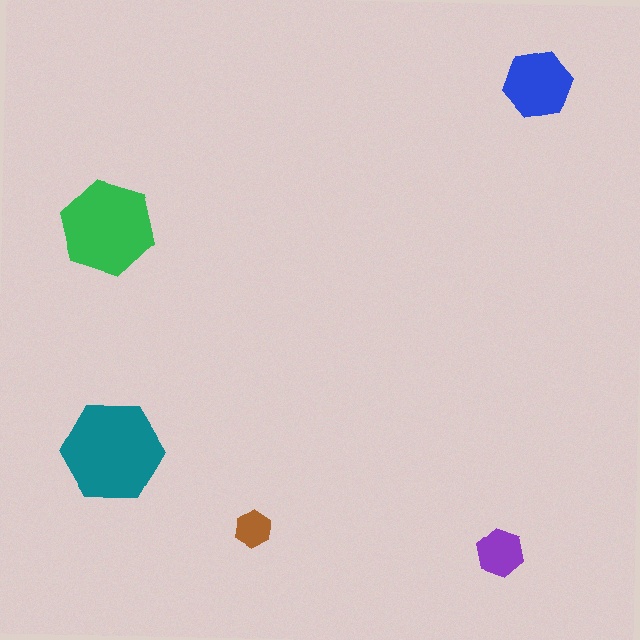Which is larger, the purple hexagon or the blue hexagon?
The blue one.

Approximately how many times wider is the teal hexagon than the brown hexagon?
About 2.5 times wider.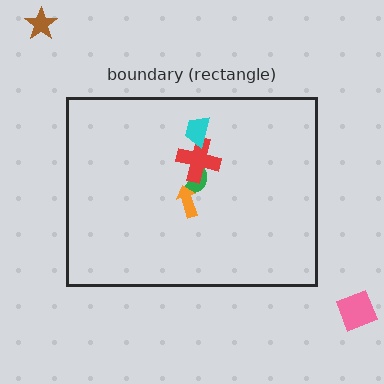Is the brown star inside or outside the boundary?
Outside.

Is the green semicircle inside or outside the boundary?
Inside.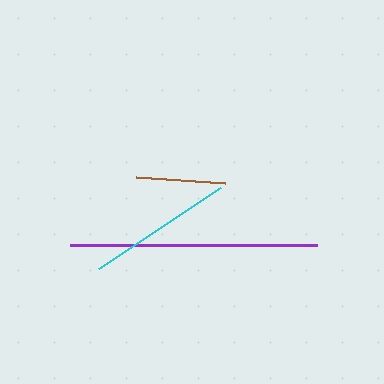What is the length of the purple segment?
The purple segment is approximately 248 pixels long.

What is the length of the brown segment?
The brown segment is approximately 89 pixels long.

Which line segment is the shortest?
The brown line is the shortest at approximately 89 pixels.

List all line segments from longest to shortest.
From longest to shortest: purple, cyan, brown.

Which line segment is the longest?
The purple line is the longest at approximately 248 pixels.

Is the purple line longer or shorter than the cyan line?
The purple line is longer than the cyan line.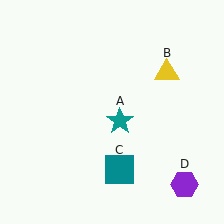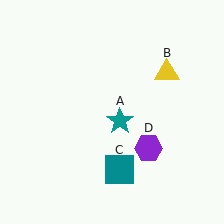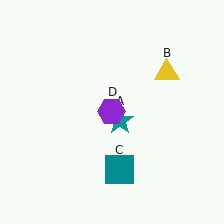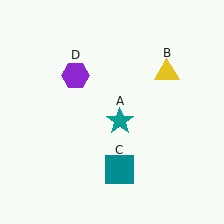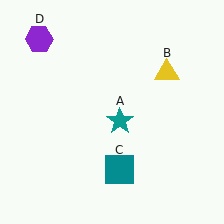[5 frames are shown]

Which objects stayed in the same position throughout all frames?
Teal star (object A) and yellow triangle (object B) and teal square (object C) remained stationary.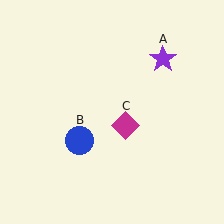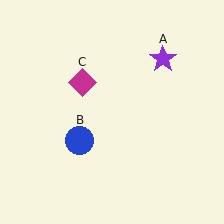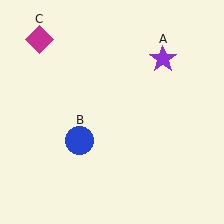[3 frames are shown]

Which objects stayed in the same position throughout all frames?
Purple star (object A) and blue circle (object B) remained stationary.